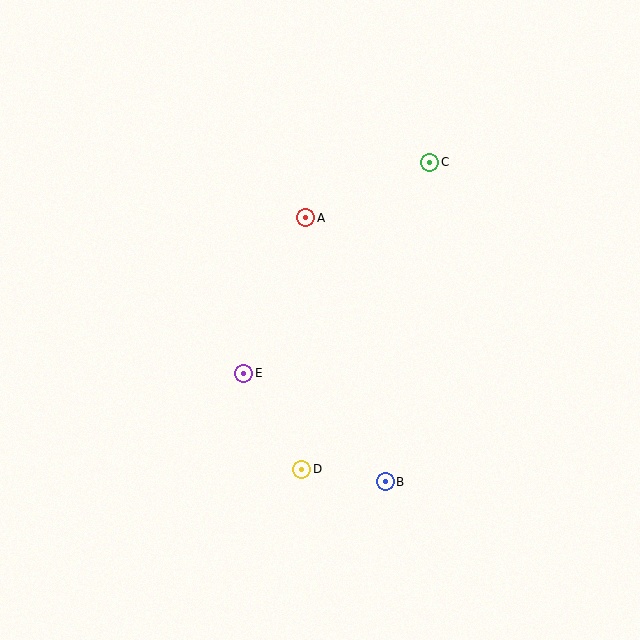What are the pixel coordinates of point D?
Point D is at (302, 469).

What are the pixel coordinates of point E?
Point E is at (244, 373).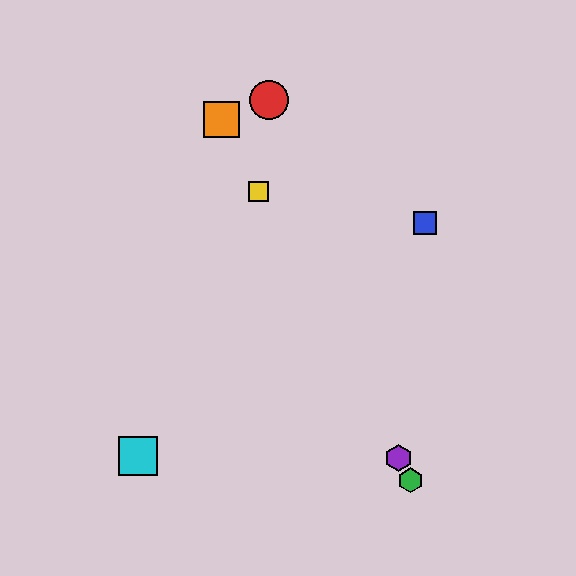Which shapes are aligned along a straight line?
The green hexagon, the yellow square, the purple hexagon, the orange square are aligned along a straight line.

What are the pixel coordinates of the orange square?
The orange square is at (221, 120).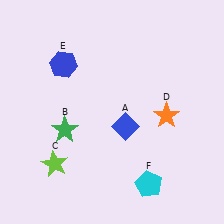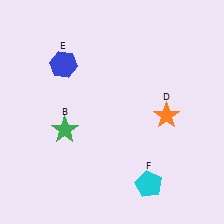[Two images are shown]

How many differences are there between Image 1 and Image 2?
There are 2 differences between the two images.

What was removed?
The lime star (C), the blue diamond (A) were removed in Image 2.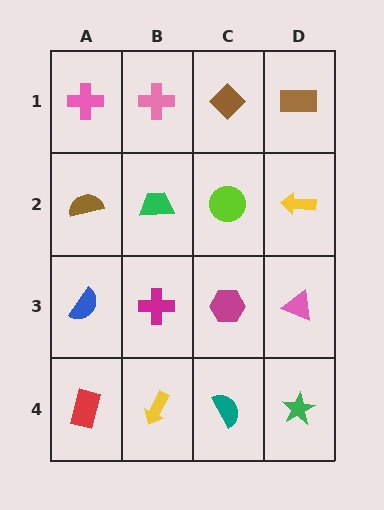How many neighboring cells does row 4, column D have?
2.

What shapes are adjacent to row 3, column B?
A green trapezoid (row 2, column B), a yellow arrow (row 4, column B), a blue semicircle (row 3, column A), a magenta hexagon (row 3, column C).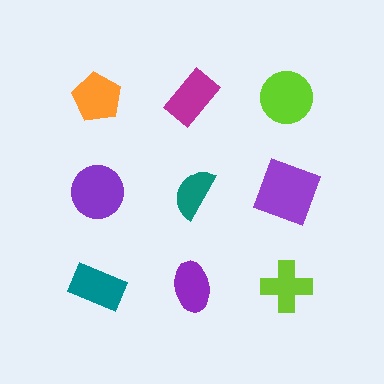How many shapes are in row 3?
3 shapes.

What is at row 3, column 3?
A lime cross.